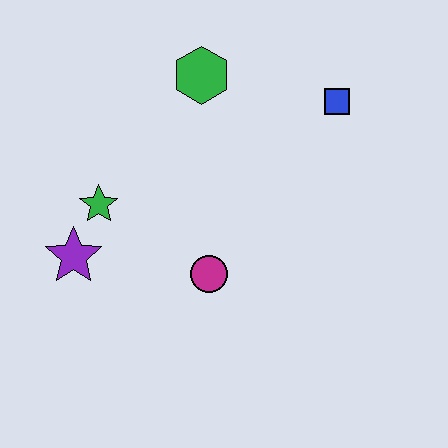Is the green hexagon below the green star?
No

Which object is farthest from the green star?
The blue square is farthest from the green star.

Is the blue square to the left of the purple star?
No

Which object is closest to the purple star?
The green star is closest to the purple star.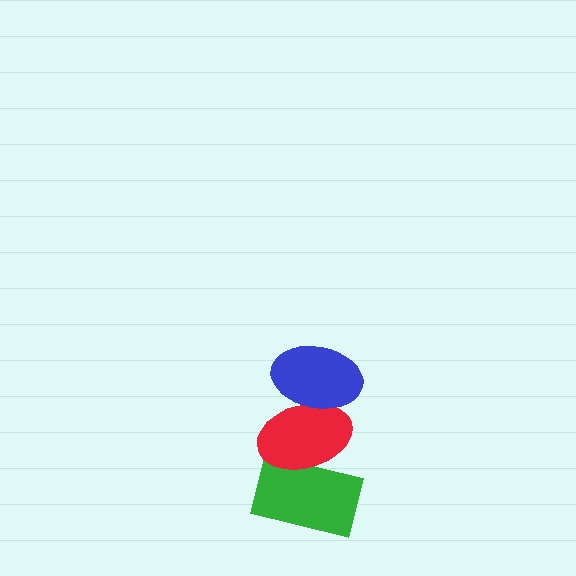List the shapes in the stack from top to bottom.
From top to bottom: the blue ellipse, the red ellipse, the green rectangle.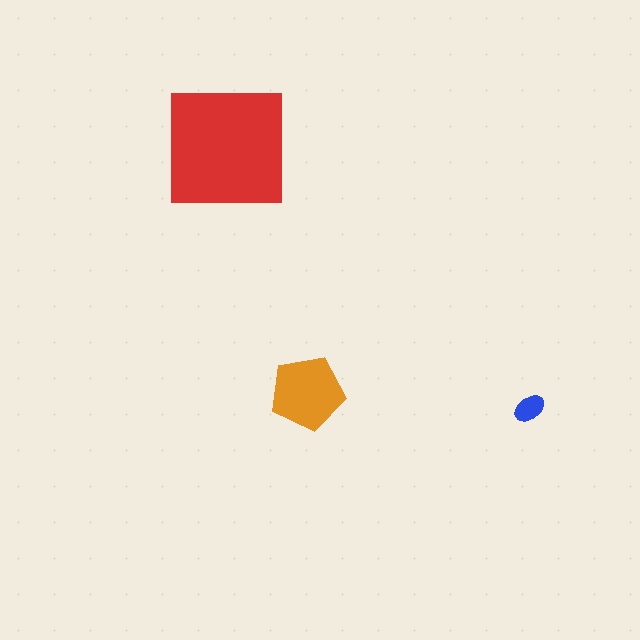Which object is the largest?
The red square.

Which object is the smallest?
The blue ellipse.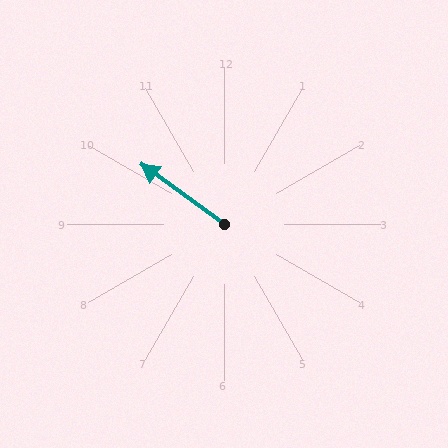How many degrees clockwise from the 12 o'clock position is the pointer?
Approximately 306 degrees.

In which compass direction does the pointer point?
Northwest.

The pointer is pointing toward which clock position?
Roughly 10 o'clock.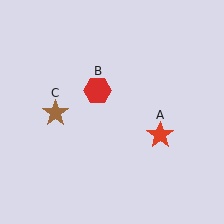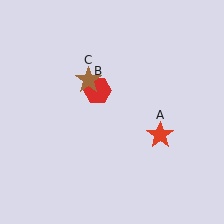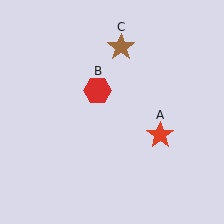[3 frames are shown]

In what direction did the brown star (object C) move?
The brown star (object C) moved up and to the right.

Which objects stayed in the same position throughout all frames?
Red star (object A) and red hexagon (object B) remained stationary.